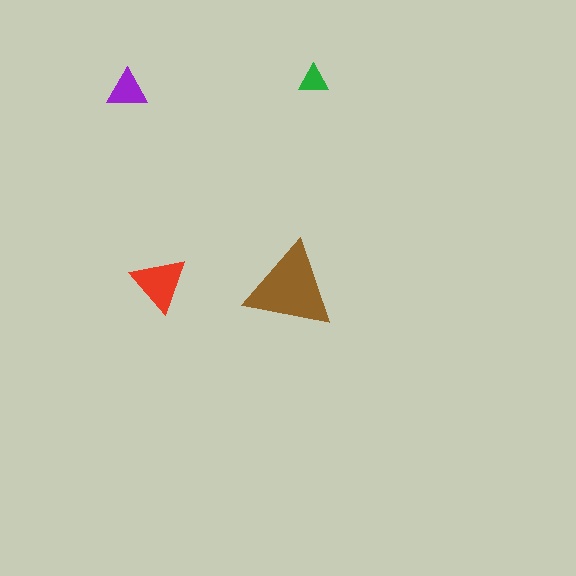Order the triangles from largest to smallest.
the brown one, the red one, the purple one, the green one.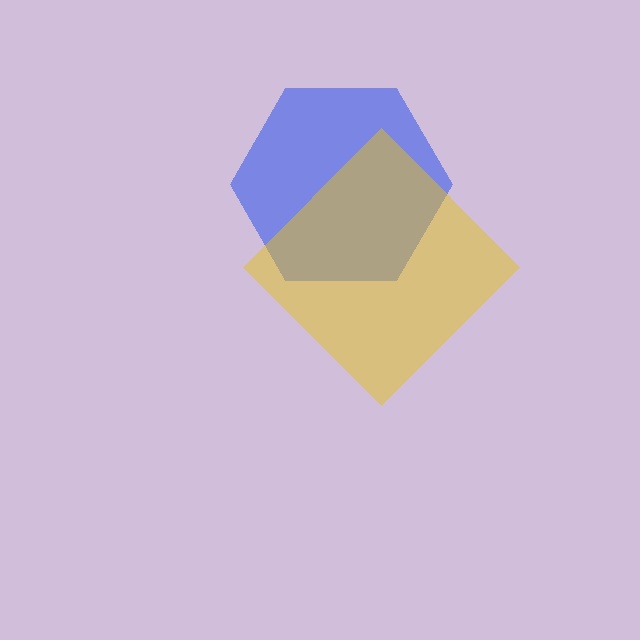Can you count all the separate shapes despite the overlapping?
Yes, there are 2 separate shapes.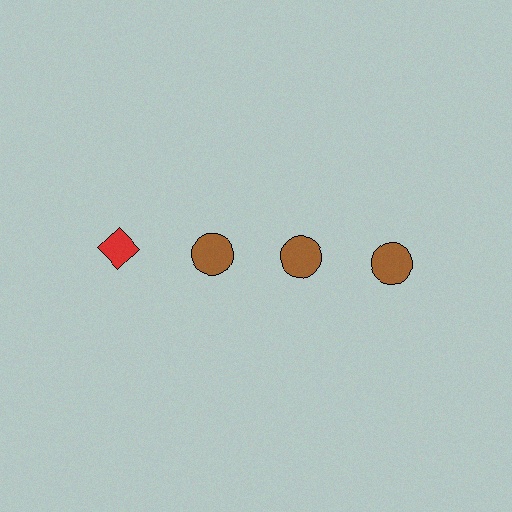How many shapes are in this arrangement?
There are 4 shapes arranged in a grid pattern.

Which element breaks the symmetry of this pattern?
The red diamond in the top row, leftmost column breaks the symmetry. All other shapes are brown circles.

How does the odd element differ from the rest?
It differs in both color (red instead of brown) and shape (diamond instead of circle).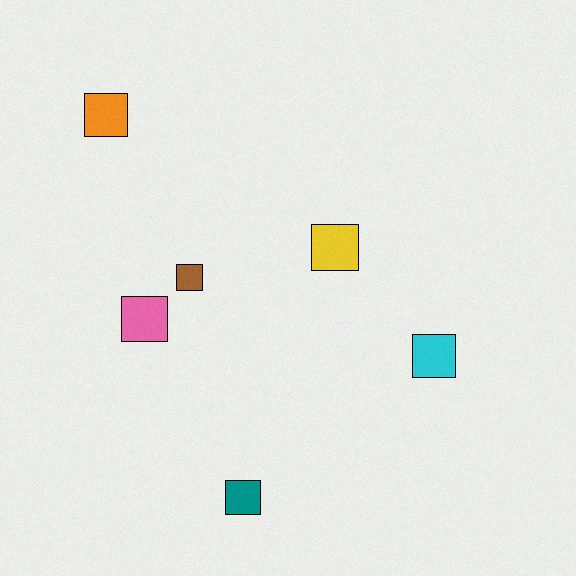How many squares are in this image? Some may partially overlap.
There are 6 squares.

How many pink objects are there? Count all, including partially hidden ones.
There is 1 pink object.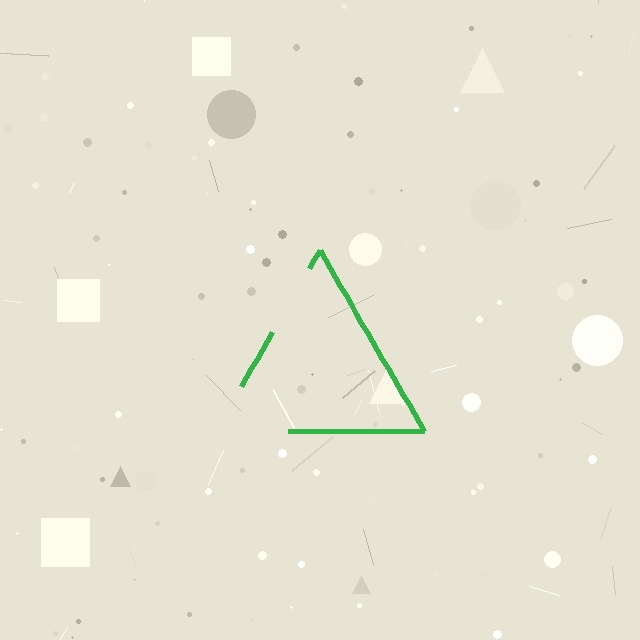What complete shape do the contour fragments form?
The contour fragments form a triangle.